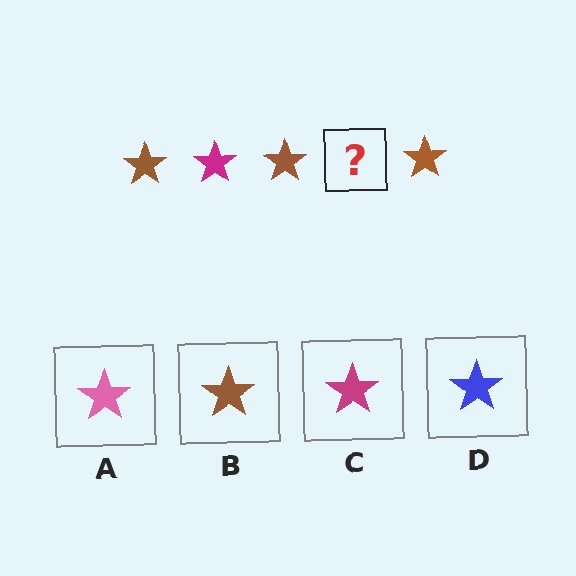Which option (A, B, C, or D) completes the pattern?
C.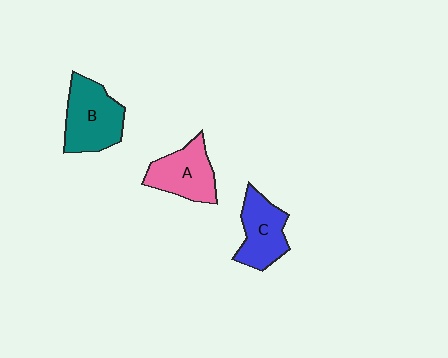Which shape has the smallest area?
Shape C (blue).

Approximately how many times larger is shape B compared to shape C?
Approximately 1.2 times.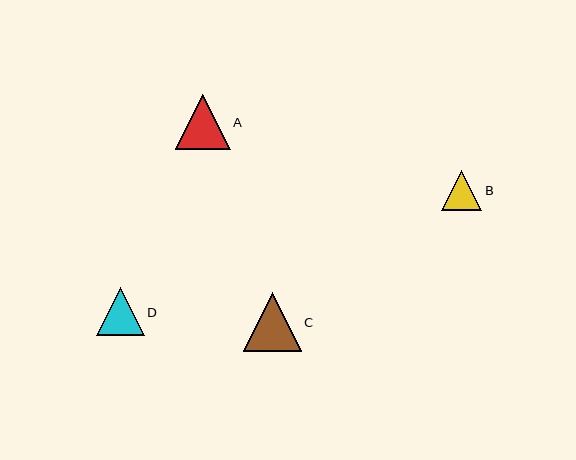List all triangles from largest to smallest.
From largest to smallest: C, A, D, B.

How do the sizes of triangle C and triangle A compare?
Triangle C and triangle A are approximately the same size.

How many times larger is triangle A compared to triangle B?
Triangle A is approximately 1.4 times the size of triangle B.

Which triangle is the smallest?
Triangle B is the smallest with a size of approximately 40 pixels.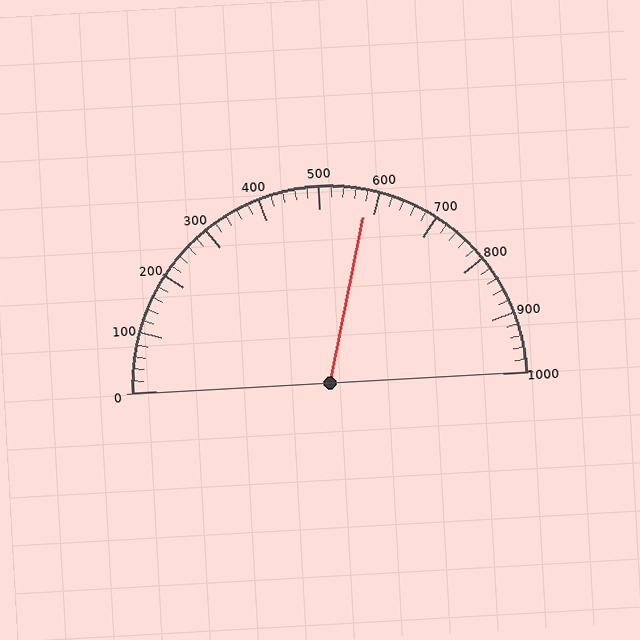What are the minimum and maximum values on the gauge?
The gauge ranges from 0 to 1000.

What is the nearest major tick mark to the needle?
The nearest major tick mark is 600.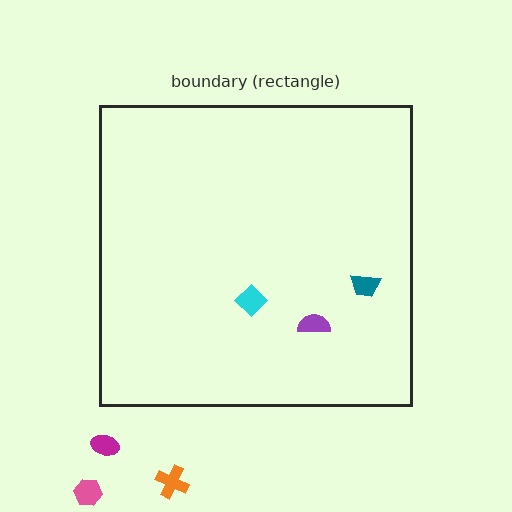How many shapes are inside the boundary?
3 inside, 3 outside.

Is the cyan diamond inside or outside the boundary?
Inside.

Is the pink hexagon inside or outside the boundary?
Outside.